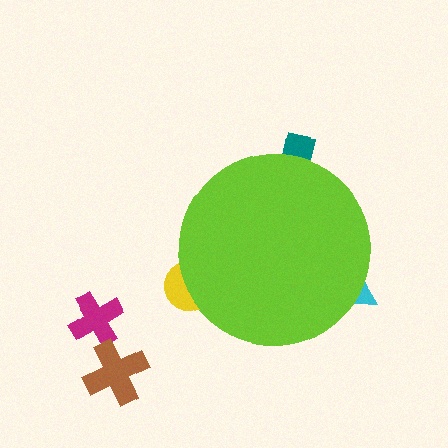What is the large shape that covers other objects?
A lime circle.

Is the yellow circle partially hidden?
Yes, the yellow circle is partially hidden behind the lime circle.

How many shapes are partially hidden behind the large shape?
3 shapes are partially hidden.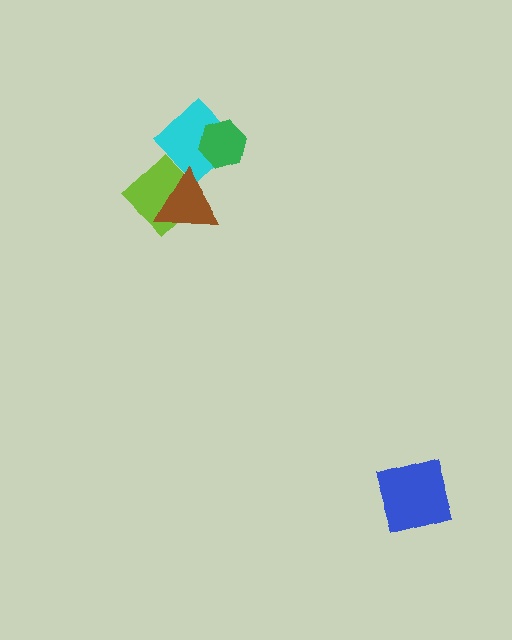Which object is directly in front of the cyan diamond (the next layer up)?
The lime diamond is directly in front of the cyan diamond.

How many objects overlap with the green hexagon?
1 object overlaps with the green hexagon.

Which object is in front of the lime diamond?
The brown triangle is in front of the lime diamond.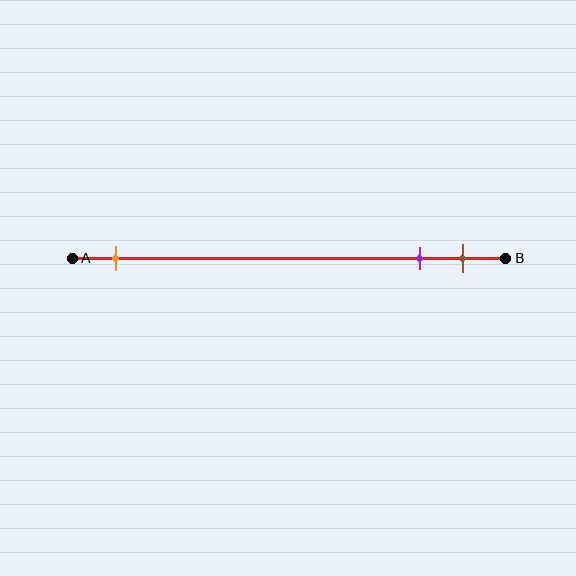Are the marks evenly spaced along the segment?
No, the marks are not evenly spaced.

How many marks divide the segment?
There are 3 marks dividing the segment.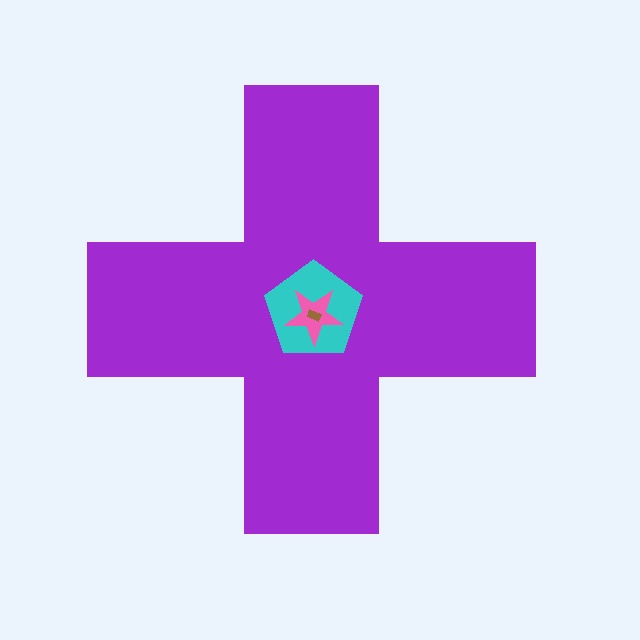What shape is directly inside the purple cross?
The cyan pentagon.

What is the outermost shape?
The purple cross.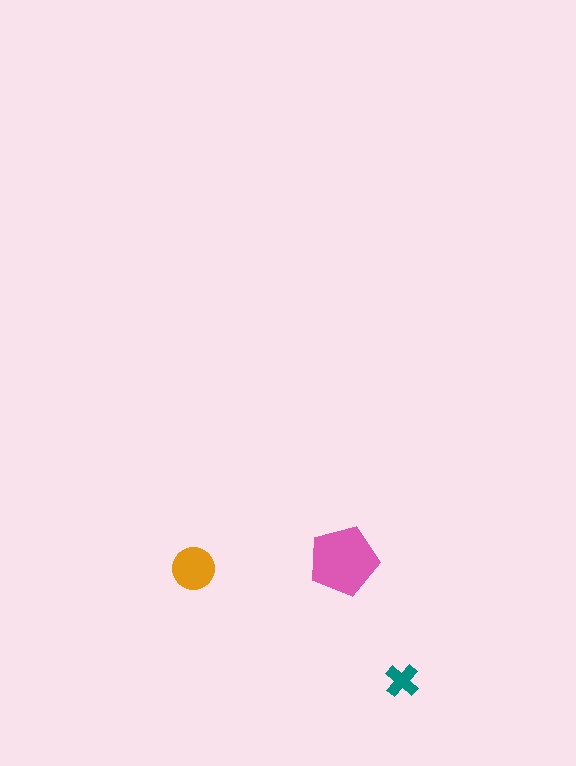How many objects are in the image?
There are 3 objects in the image.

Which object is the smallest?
The teal cross.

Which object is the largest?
The pink pentagon.